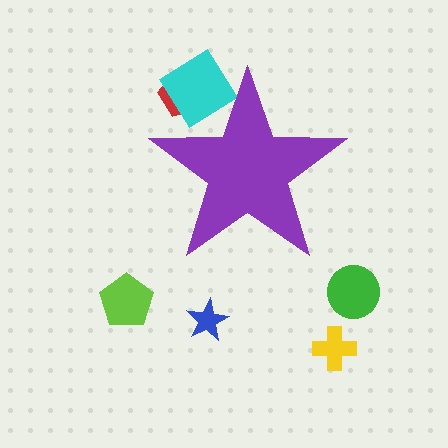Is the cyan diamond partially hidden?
Yes, the cyan diamond is partially hidden behind the purple star.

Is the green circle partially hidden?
No, the green circle is fully visible.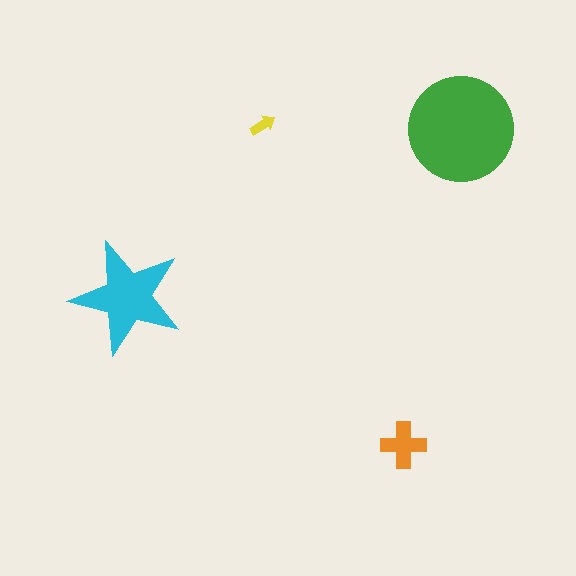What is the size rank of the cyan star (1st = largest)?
2nd.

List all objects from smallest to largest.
The yellow arrow, the orange cross, the cyan star, the green circle.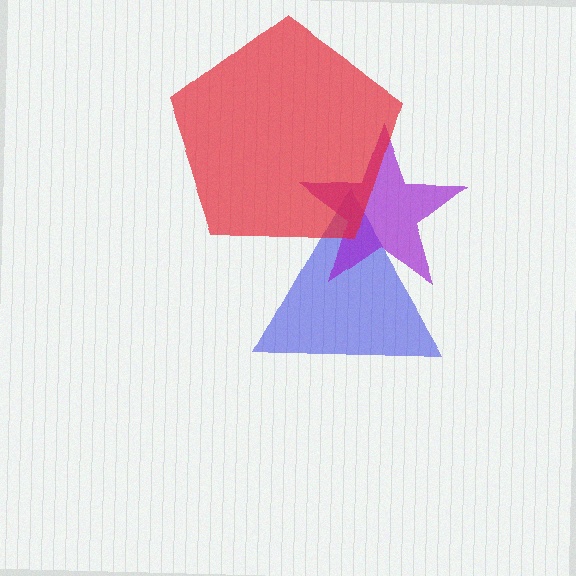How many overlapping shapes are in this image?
There are 3 overlapping shapes in the image.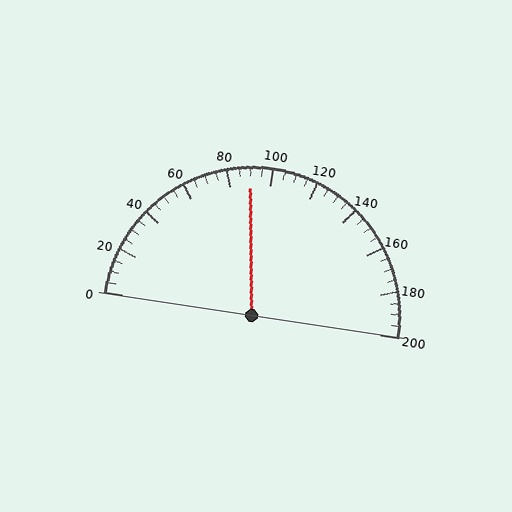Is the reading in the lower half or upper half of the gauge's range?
The reading is in the lower half of the range (0 to 200).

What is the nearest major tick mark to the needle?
The nearest major tick mark is 80.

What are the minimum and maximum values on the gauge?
The gauge ranges from 0 to 200.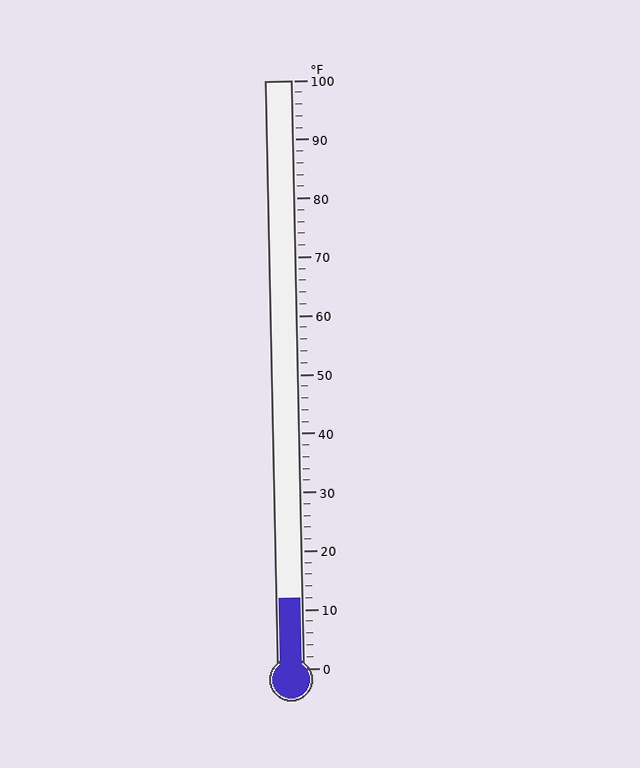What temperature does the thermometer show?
The thermometer shows approximately 12°F.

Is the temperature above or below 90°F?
The temperature is below 90°F.